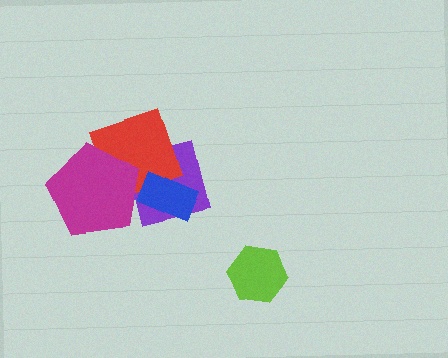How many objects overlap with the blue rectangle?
2 objects overlap with the blue rectangle.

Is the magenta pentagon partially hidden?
No, no other shape covers it.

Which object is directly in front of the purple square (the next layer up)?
The red square is directly in front of the purple square.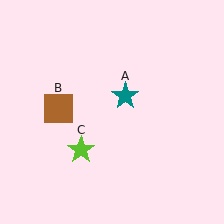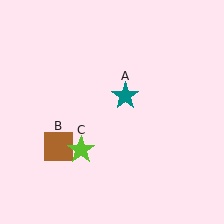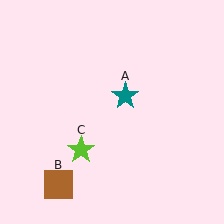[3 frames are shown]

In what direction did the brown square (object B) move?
The brown square (object B) moved down.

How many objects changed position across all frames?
1 object changed position: brown square (object B).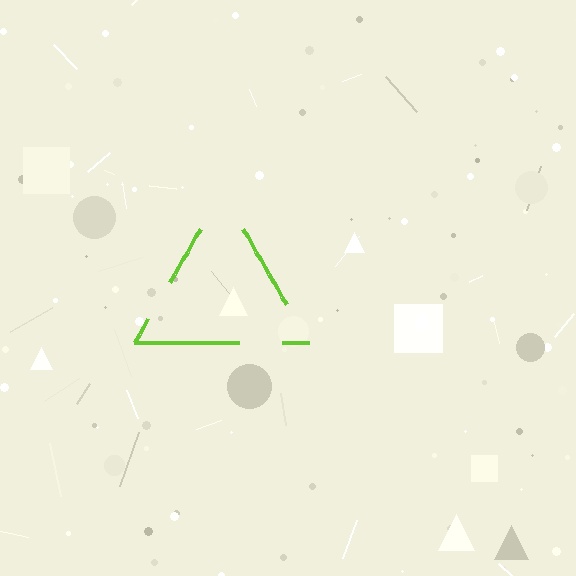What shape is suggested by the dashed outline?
The dashed outline suggests a triangle.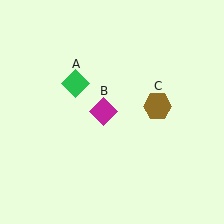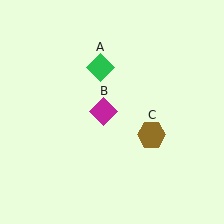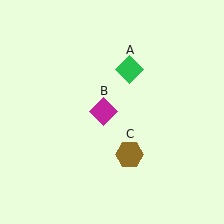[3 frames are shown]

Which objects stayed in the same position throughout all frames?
Magenta diamond (object B) remained stationary.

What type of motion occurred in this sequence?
The green diamond (object A), brown hexagon (object C) rotated clockwise around the center of the scene.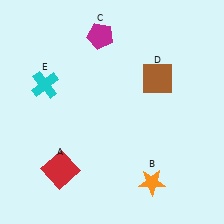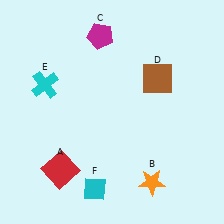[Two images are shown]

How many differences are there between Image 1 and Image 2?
There is 1 difference between the two images.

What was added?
A cyan diamond (F) was added in Image 2.